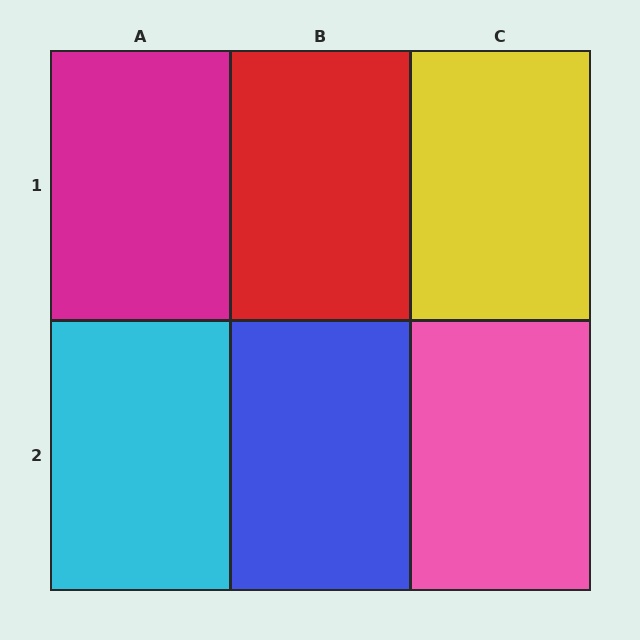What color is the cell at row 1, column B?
Red.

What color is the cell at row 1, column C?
Yellow.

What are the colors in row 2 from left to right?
Cyan, blue, pink.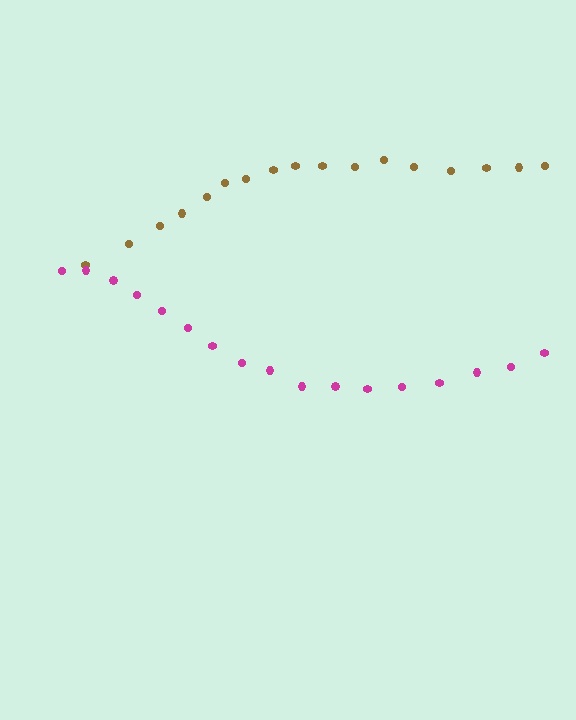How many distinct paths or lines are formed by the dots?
There are 2 distinct paths.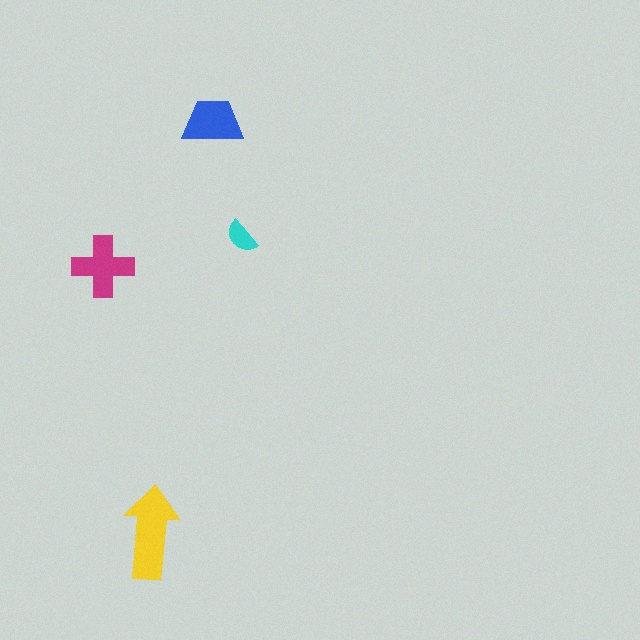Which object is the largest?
The yellow arrow.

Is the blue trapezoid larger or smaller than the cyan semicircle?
Larger.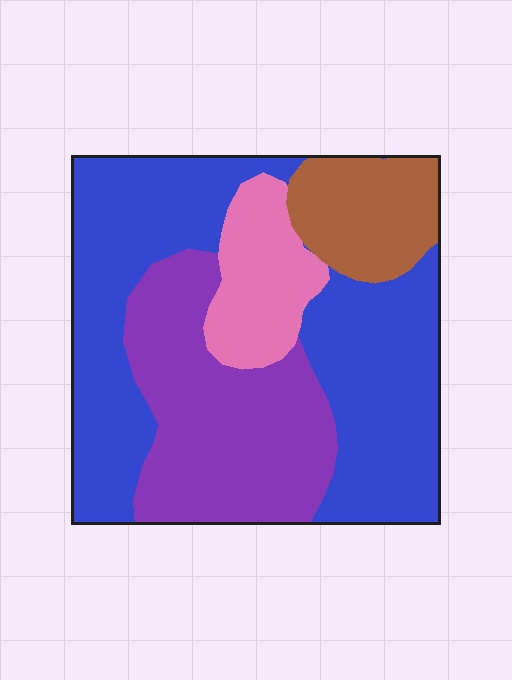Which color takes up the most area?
Blue, at roughly 50%.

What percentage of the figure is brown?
Brown takes up about one eighth (1/8) of the figure.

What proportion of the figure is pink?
Pink covers about 10% of the figure.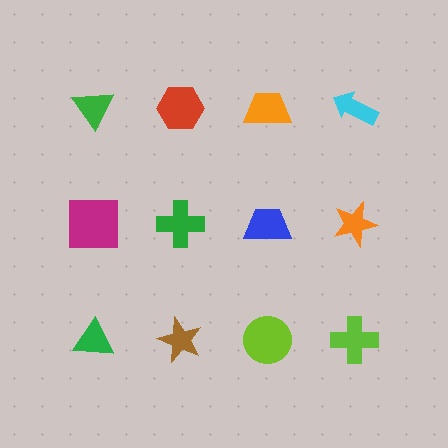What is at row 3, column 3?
A lime circle.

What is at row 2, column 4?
An orange star.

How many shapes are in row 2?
4 shapes.